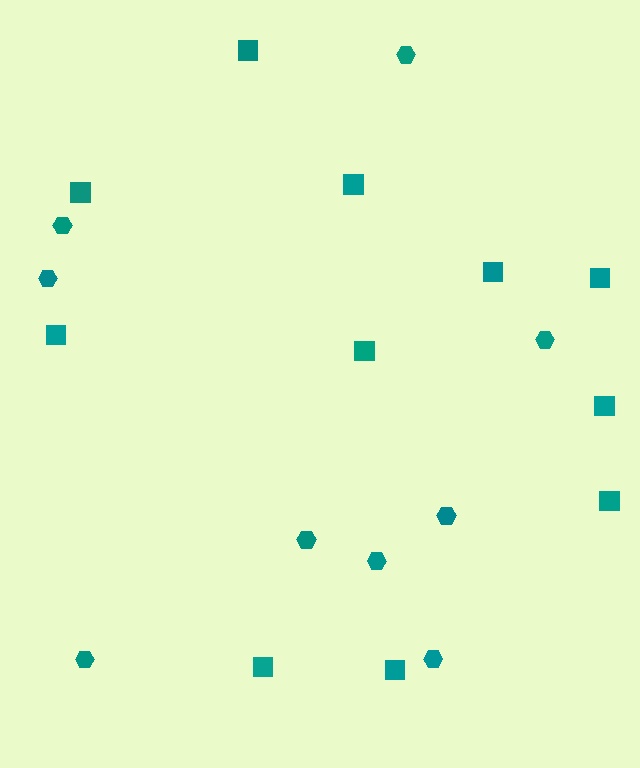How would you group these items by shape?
There are 2 groups: one group of squares (11) and one group of hexagons (9).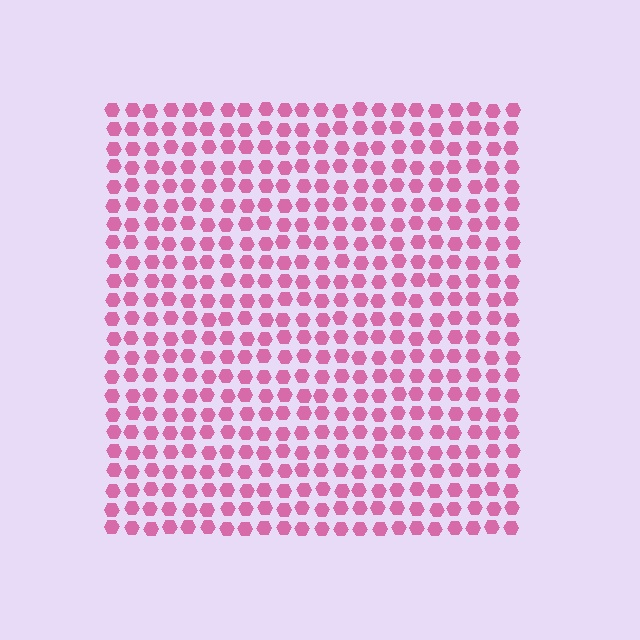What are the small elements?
The small elements are hexagons.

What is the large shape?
The large shape is a square.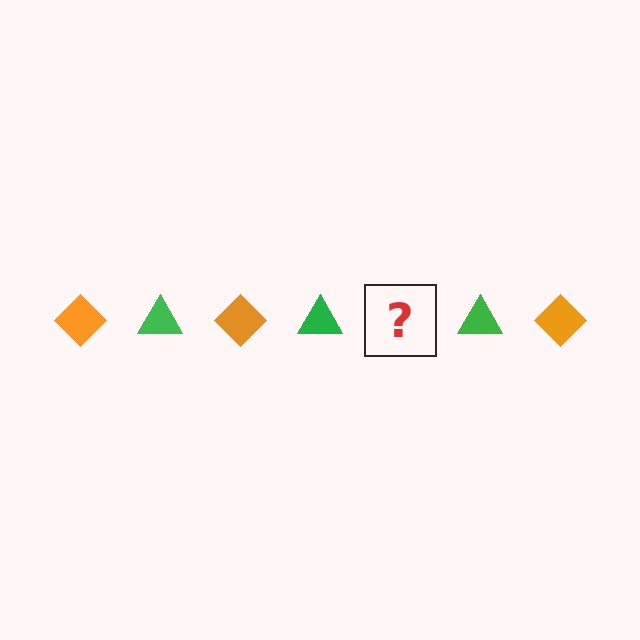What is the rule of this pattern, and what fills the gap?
The rule is that the pattern alternates between orange diamond and green triangle. The gap should be filled with an orange diamond.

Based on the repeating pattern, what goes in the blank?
The blank should be an orange diamond.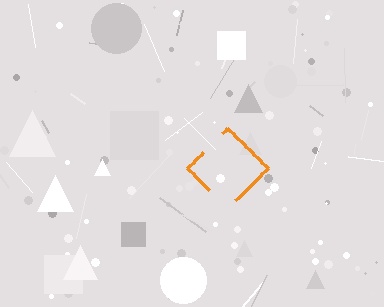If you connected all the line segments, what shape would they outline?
They would outline a diamond.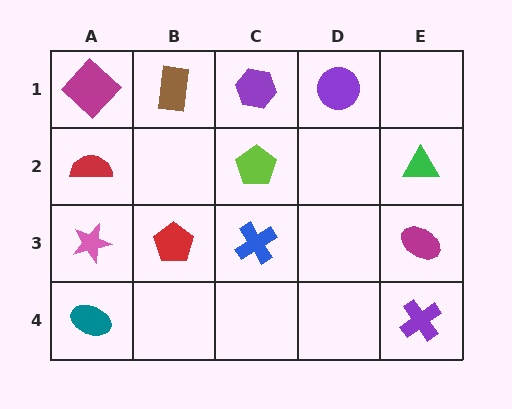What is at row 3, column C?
A blue cross.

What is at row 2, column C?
A lime pentagon.